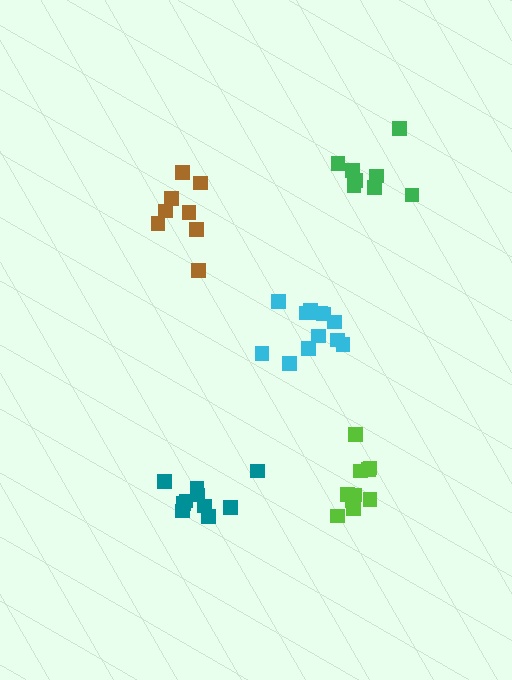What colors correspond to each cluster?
The clusters are colored: lime, brown, teal, green, cyan.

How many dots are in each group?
Group 1: 10 dots, Group 2: 8 dots, Group 3: 10 dots, Group 4: 8 dots, Group 5: 12 dots (48 total).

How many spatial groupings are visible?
There are 5 spatial groupings.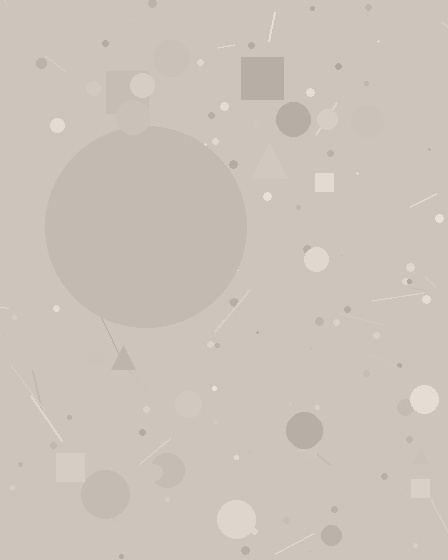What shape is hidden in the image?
A circle is hidden in the image.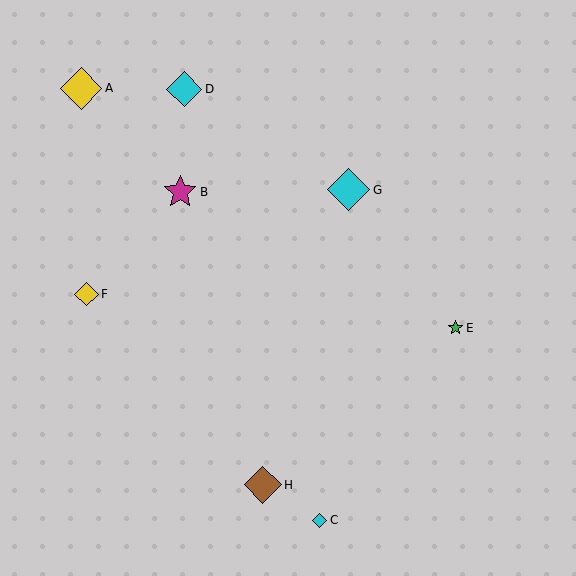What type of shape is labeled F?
Shape F is a yellow diamond.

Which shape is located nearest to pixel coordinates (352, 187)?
The cyan diamond (labeled G) at (348, 190) is nearest to that location.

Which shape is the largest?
The cyan diamond (labeled G) is the largest.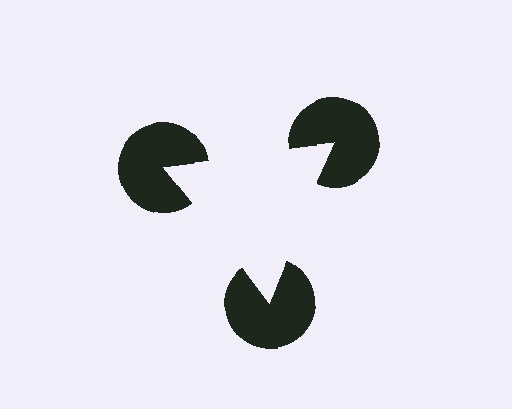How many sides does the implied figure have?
3 sides.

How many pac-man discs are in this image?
There are 3 — one at each vertex of the illusory triangle.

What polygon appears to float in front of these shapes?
An illusory triangle — its edges are inferred from the aligned wedge cuts in the pac-man discs, not physically drawn.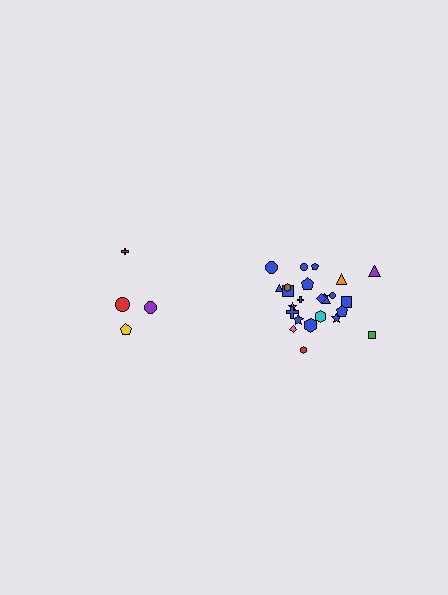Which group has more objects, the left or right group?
The right group.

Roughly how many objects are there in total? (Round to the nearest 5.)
Roughly 30 objects in total.